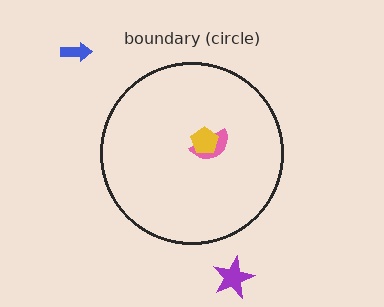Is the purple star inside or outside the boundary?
Outside.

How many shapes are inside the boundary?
2 inside, 2 outside.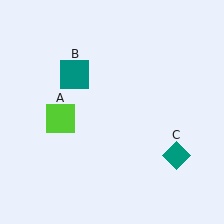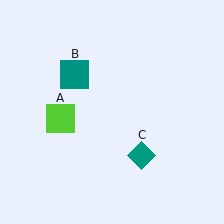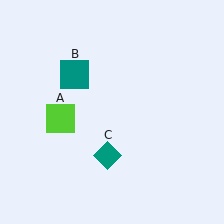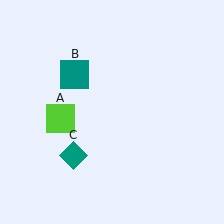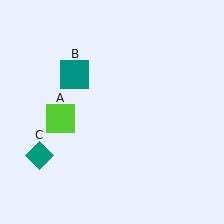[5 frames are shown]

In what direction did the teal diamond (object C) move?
The teal diamond (object C) moved left.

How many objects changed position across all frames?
1 object changed position: teal diamond (object C).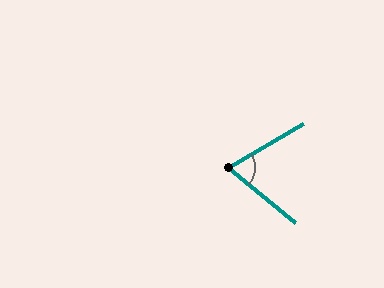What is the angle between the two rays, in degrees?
Approximately 70 degrees.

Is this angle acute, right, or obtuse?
It is acute.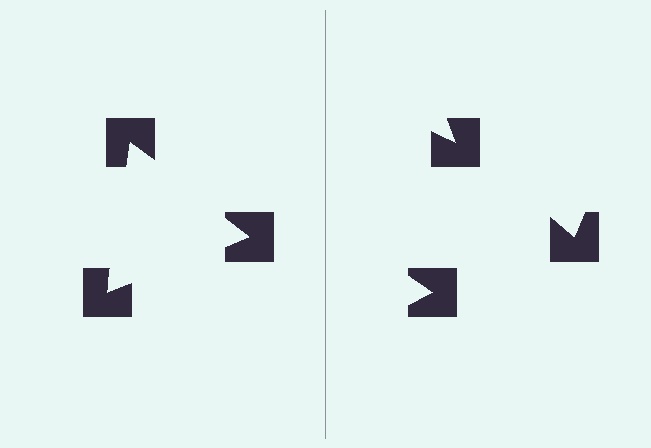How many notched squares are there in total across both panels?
6 — 3 on each side.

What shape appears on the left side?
An illusory triangle.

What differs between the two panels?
The notched squares are positioned identically on both sides; only the wedge orientations differ. On the left they align to a triangle; on the right they are misaligned.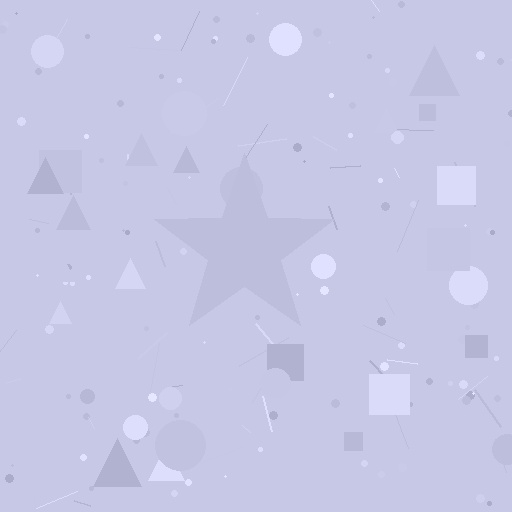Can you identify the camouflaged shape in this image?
The camouflaged shape is a star.